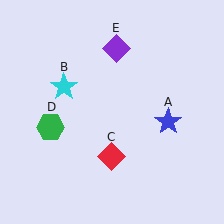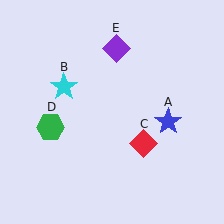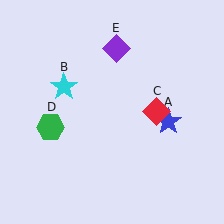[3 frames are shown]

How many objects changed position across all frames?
1 object changed position: red diamond (object C).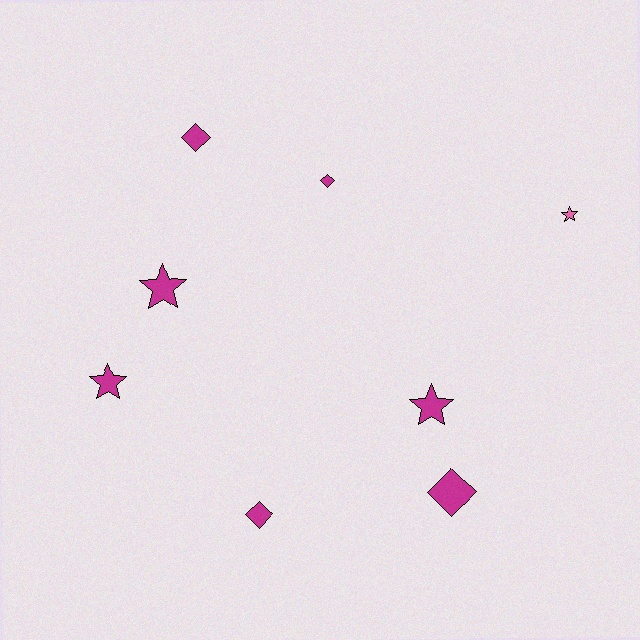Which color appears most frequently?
Magenta, with 7 objects.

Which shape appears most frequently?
Diamond, with 4 objects.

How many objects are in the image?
There are 8 objects.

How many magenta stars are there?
There are 3 magenta stars.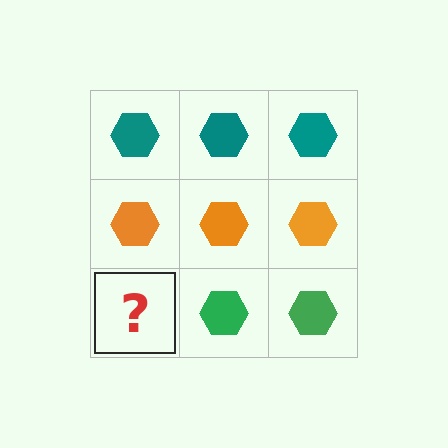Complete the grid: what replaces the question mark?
The question mark should be replaced with a green hexagon.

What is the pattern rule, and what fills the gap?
The rule is that each row has a consistent color. The gap should be filled with a green hexagon.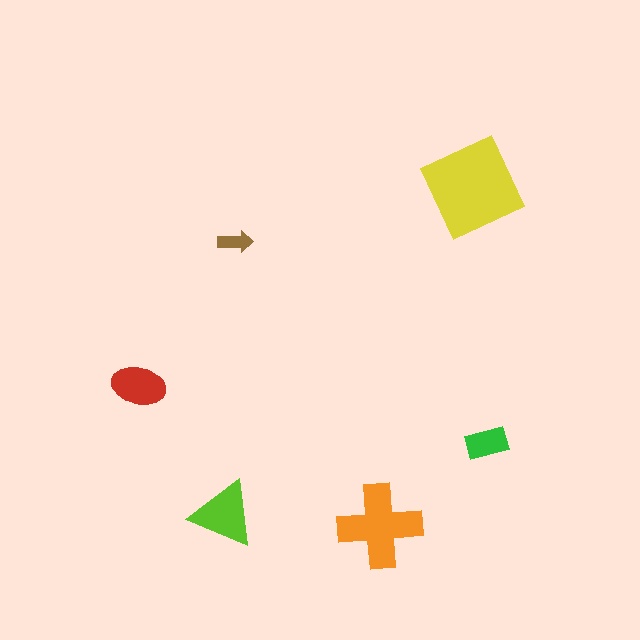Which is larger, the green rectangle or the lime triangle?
The lime triangle.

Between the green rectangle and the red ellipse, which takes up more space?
The red ellipse.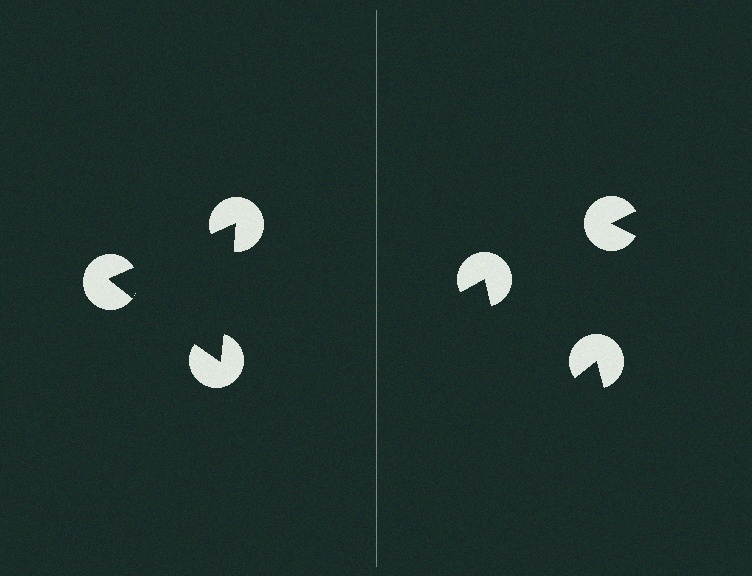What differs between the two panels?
The pac-man discs are positioned identically on both sides; only the wedge orientations differ. On the left they align to a triangle; on the right they are misaligned.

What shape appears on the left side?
An illusory triangle.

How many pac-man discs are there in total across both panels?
6 — 3 on each side.